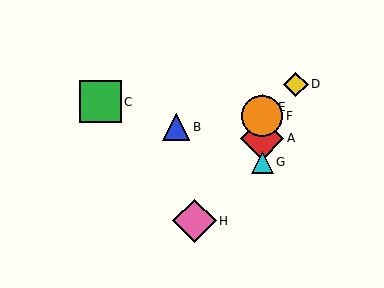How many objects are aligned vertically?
4 objects (A, E, F, G) are aligned vertically.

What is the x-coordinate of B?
Object B is at x≈176.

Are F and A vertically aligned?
Yes, both are at x≈262.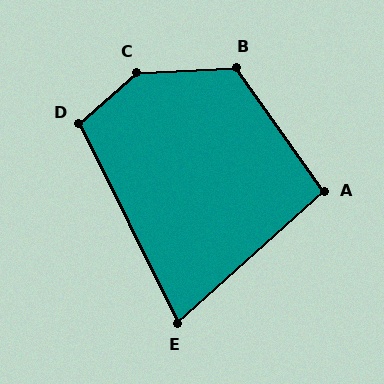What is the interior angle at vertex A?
Approximately 97 degrees (obtuse).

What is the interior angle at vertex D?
Approximately 106 degrees (obtuse).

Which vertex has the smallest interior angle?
E, at approximately 74 degrees.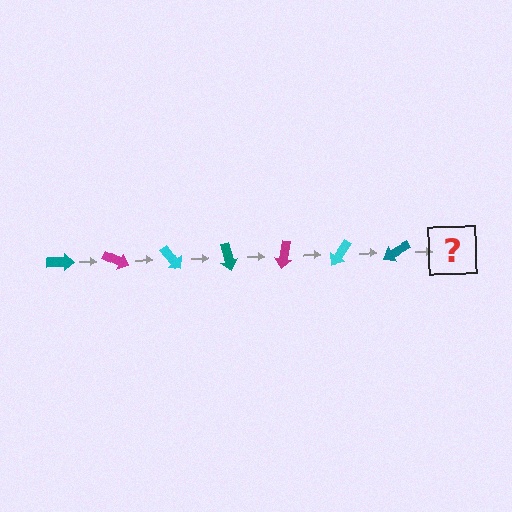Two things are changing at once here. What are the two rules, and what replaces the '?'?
The two rules are that it rotates 25 degrees each step and the color cycles through teal, magenta, and cyan. The '?' should be a magenta arrow, rotated 175 degrees from the start.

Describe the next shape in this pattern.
It should be a magenta arrow, rotated 175 degrees from the start.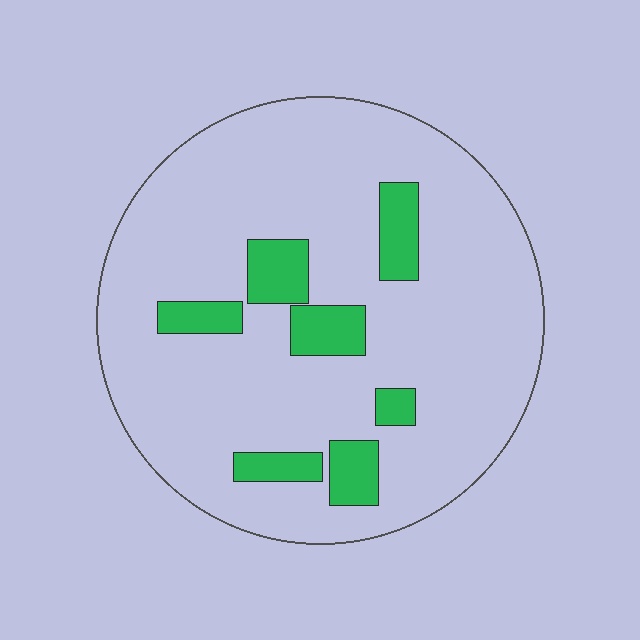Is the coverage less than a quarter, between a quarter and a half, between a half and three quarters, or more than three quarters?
Less than a quarter.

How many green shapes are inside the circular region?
7.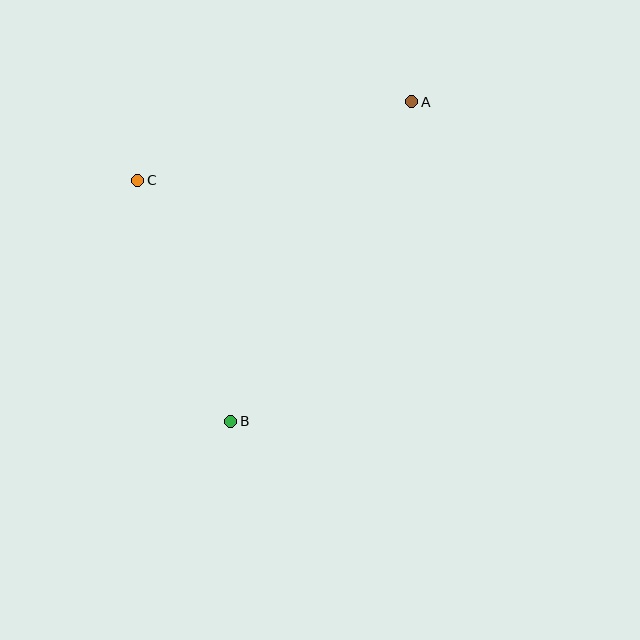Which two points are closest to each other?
Points B and C are closest to each other.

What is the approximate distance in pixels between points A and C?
The distance between A and C is approximately 285 pixels.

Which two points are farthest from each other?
Points A and B are farthest from each other.